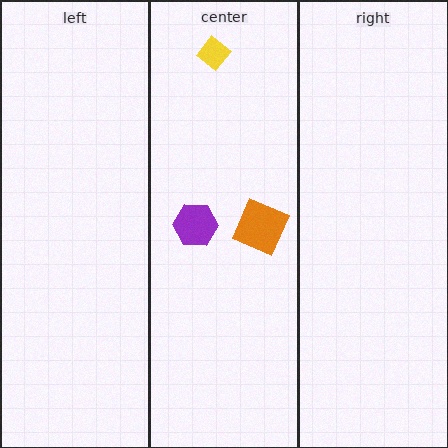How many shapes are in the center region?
3.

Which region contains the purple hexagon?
The center region.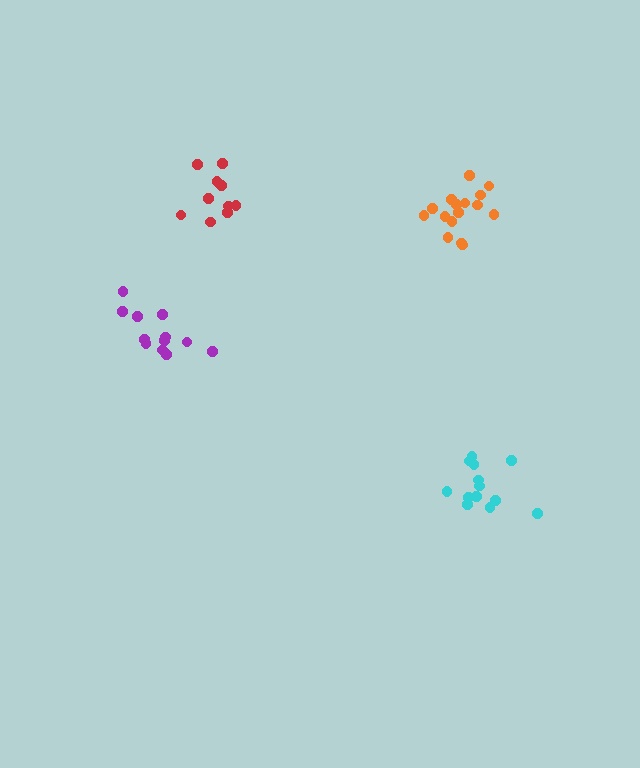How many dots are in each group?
Group 1: 12 dots, Group 2: 13 dots, Group 3: 10 dots, Group 4: 16 dots (51 total).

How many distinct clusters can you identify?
There are 4 distinct clusters.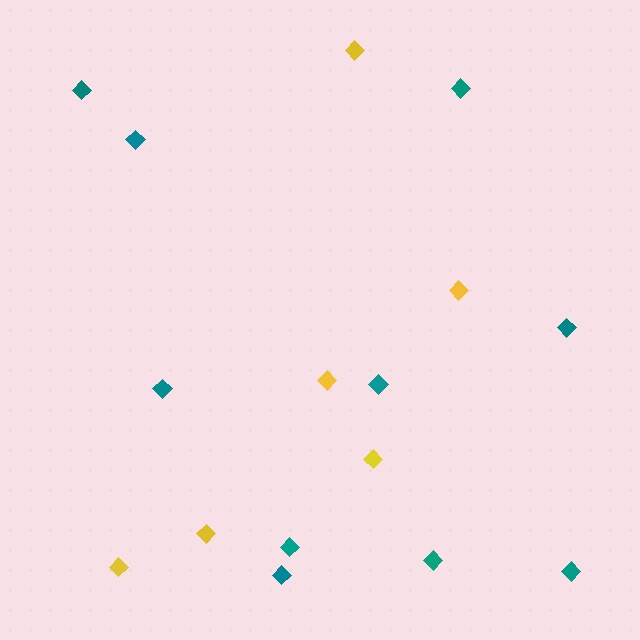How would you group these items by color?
There are 2 groups: one group of yellow diamonds (6) and one group of teal diamonds (10).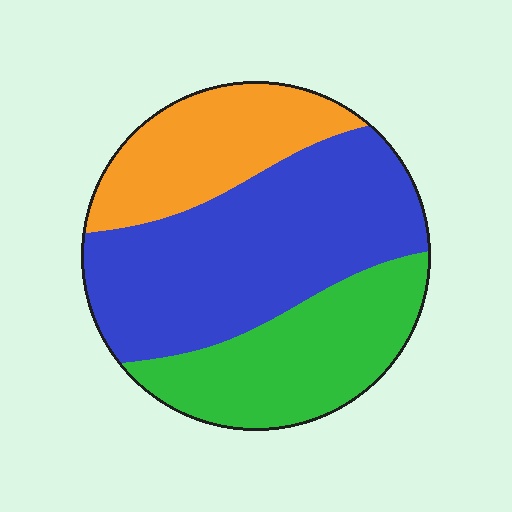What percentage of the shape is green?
Green covers 29% of the shape.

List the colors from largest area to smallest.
From largest to smallest: blue, green, orange.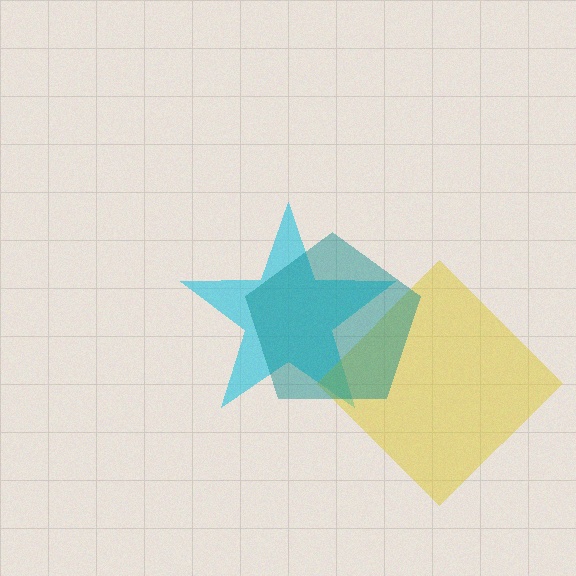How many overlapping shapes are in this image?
There are 3 overlapping shapes in the image.